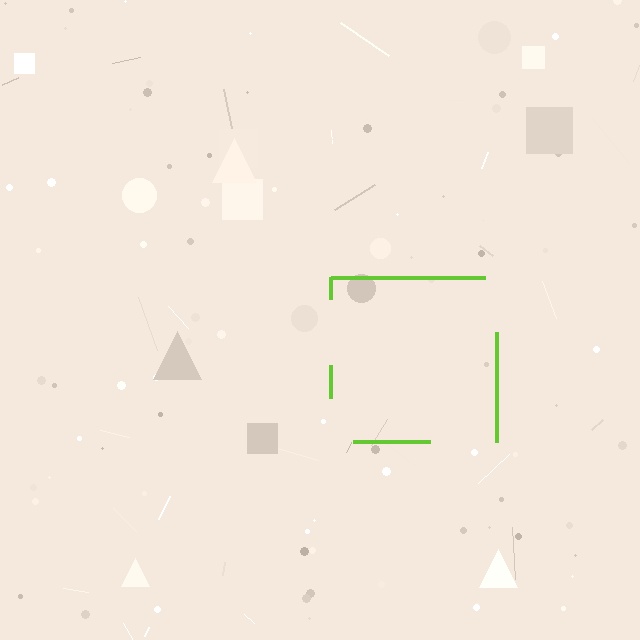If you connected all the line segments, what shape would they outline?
They would outline a square.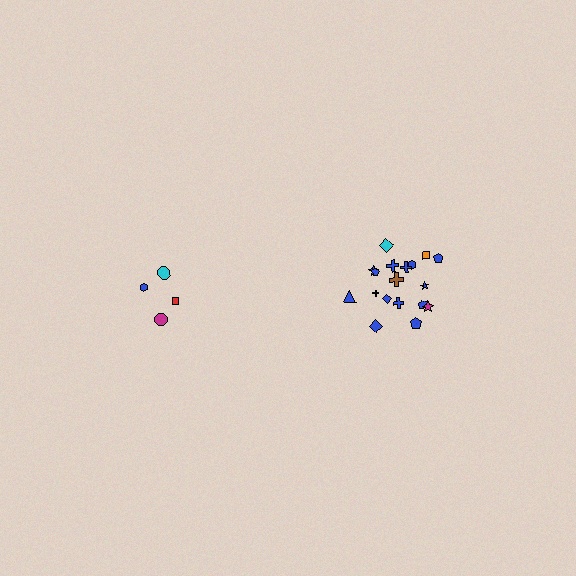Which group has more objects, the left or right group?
The right group.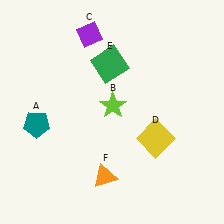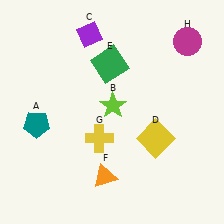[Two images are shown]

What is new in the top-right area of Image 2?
A magenta circle (H) was added in the top-right area of Image 2.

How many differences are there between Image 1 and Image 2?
There are 2 differences between the two images.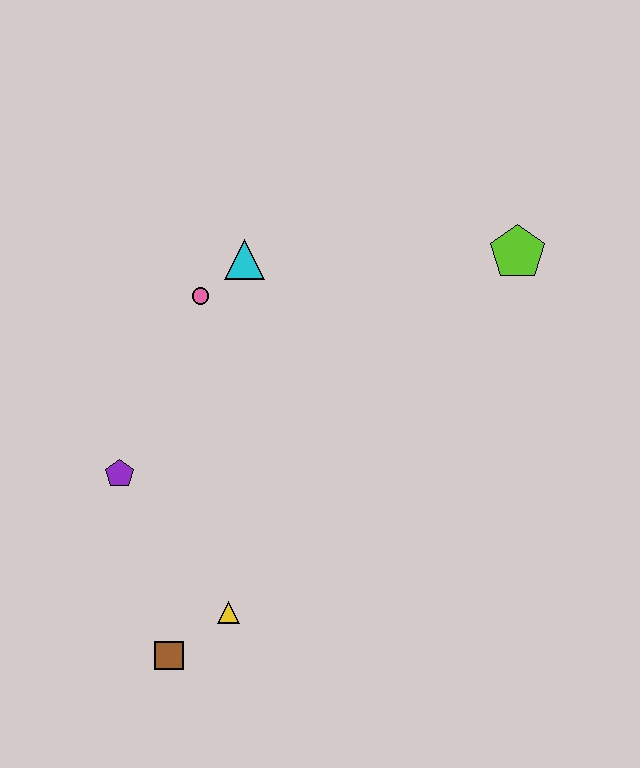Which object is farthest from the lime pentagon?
The brown square is farthest from the lime pentagon.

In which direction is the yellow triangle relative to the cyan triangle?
The yellow triangle is below the cyan triangle.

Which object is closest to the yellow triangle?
The brown square is closest to the yellow triangle.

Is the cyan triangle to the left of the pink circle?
No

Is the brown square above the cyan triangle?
No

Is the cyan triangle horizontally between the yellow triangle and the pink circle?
No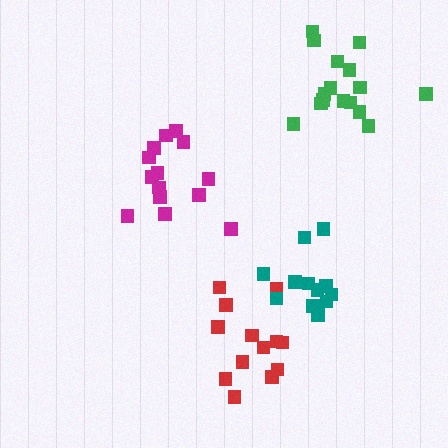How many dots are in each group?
Group 1: 16 dots, Group 2: 13 dots, Group 3: 14 dots, Group 4: 12 dots (55 total).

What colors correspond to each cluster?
The clusters are colored: green, red, magenta, teal.